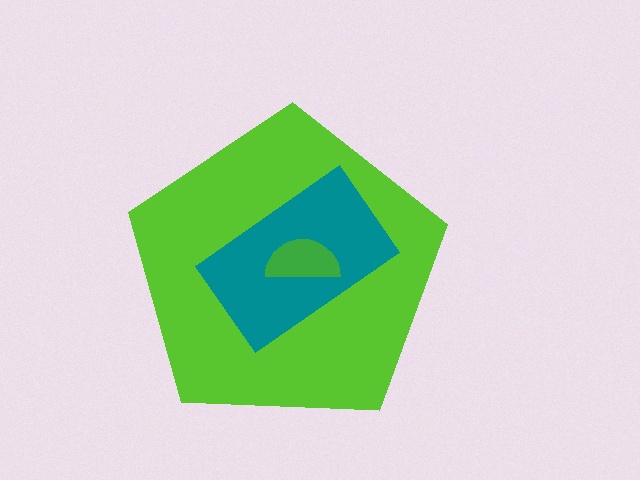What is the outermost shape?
The lime pentagon.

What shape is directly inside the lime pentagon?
The teal rectangle.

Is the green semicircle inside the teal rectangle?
Yes.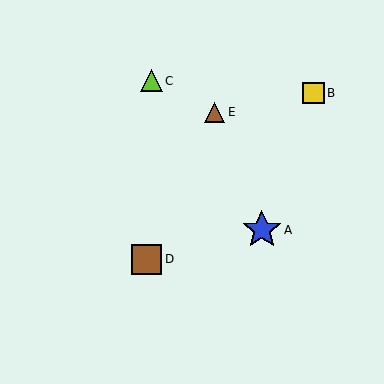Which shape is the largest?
The blue star (labeled A) is the largest.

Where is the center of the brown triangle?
The center of the brown triangle is at (215, 112).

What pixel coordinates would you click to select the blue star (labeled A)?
Click at (262, 230) to select the blue star A.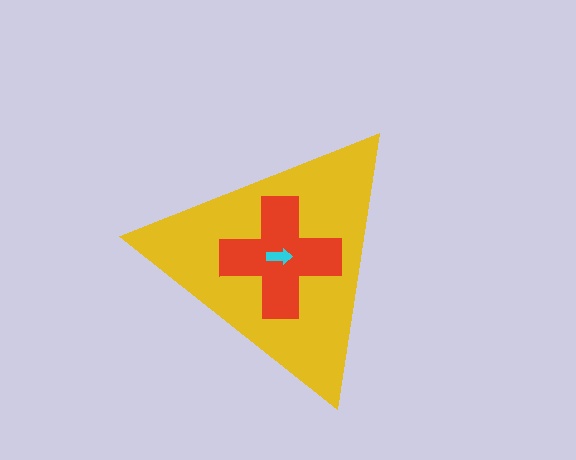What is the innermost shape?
The cyan arrow.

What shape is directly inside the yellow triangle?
The red cross.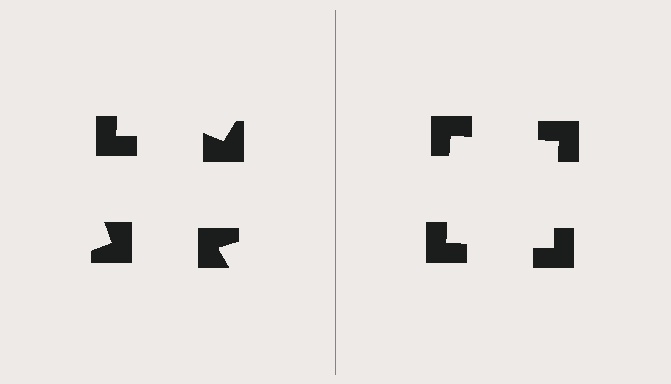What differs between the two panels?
The notched squares are positioned identically on both sides; only the wedge orientations differ. On the right they align to a square; on the left they are misaligned.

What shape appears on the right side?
An illusory square.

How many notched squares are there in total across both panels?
8 — 4 on each side.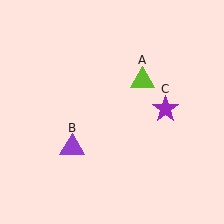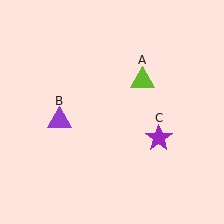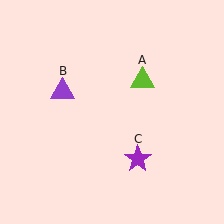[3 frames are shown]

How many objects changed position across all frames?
2 objects changed position: purple triangle (object B), purple star (object C).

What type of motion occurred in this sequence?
The purple triangle (object B), purple star (object C) rotated clockwise around the center of the scene.